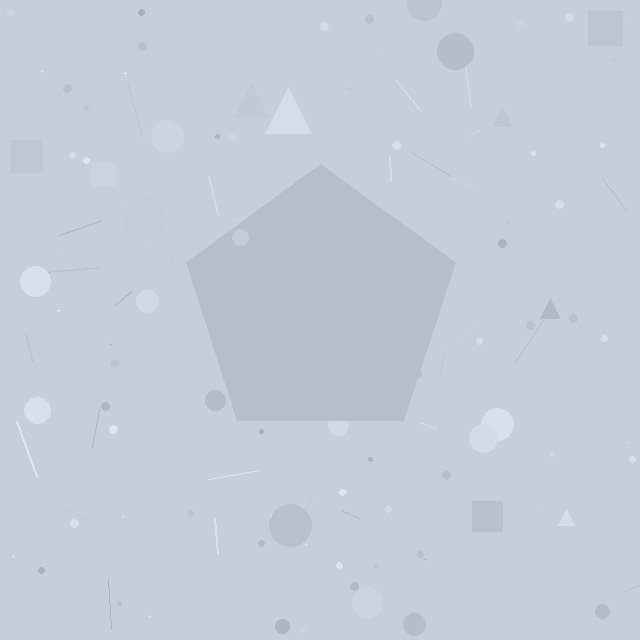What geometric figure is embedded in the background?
A pentagon is embedded in the background.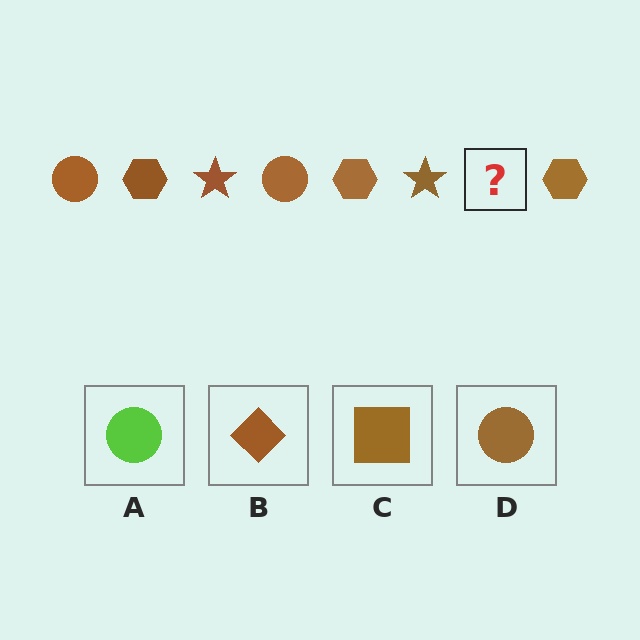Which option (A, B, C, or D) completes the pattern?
D.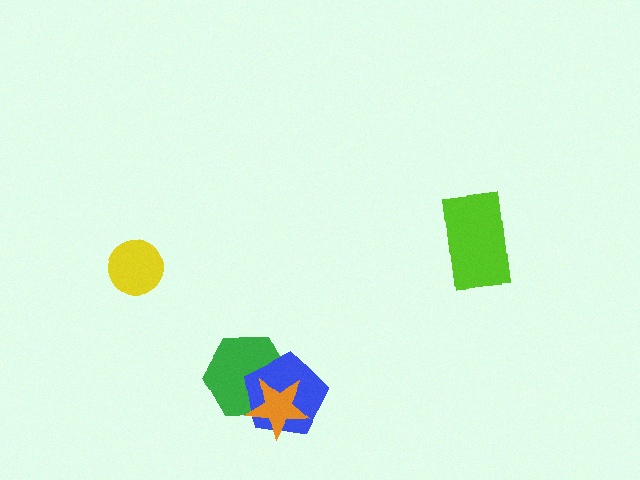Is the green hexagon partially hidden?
Yes, it is partially covered by another shape.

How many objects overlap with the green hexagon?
2 objects overlap with the green hexagon.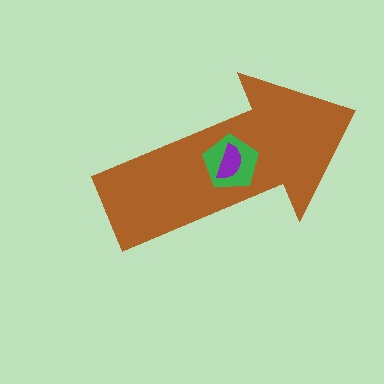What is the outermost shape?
The brown arrow.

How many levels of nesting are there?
3.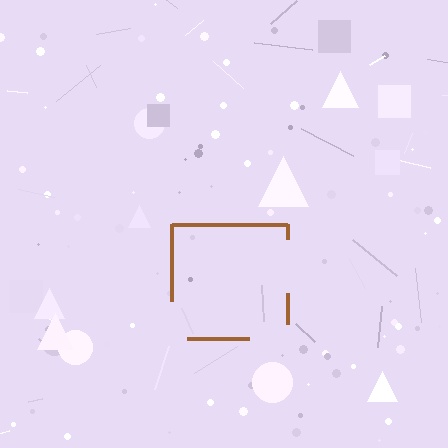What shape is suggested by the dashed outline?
The dashed outline suggests a square.